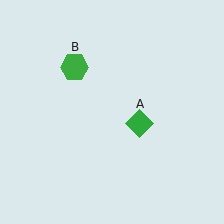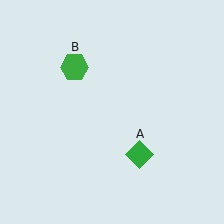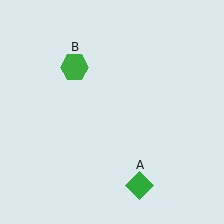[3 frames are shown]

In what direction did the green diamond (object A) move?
The green diamond (object A) moved down.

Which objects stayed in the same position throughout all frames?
Green hexagon (object B) remained stationary.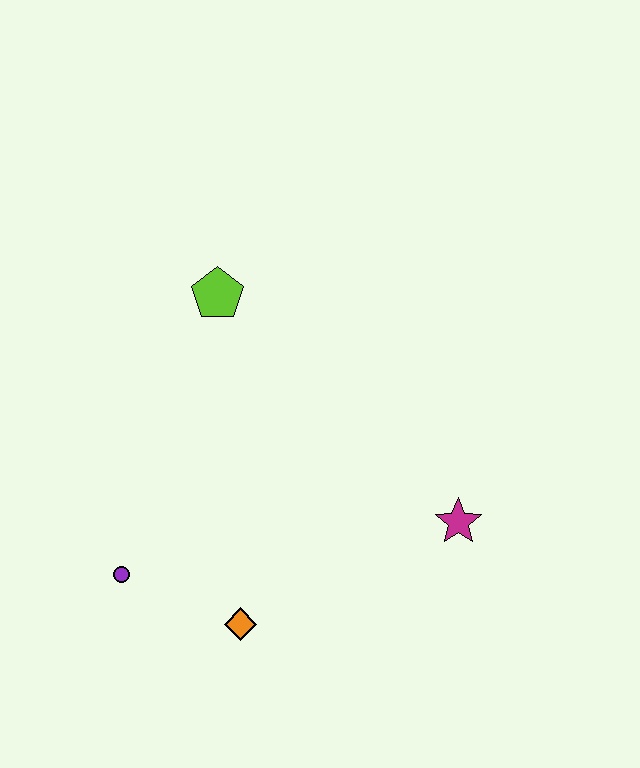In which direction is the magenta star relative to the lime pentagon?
The magenta star is to the right of the lime pentagon.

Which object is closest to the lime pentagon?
The purple circle is closest to the lime pentagon.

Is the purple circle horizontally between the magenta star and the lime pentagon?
No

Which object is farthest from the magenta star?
The purple circle is farthest from the magenta star.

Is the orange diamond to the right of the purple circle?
Yes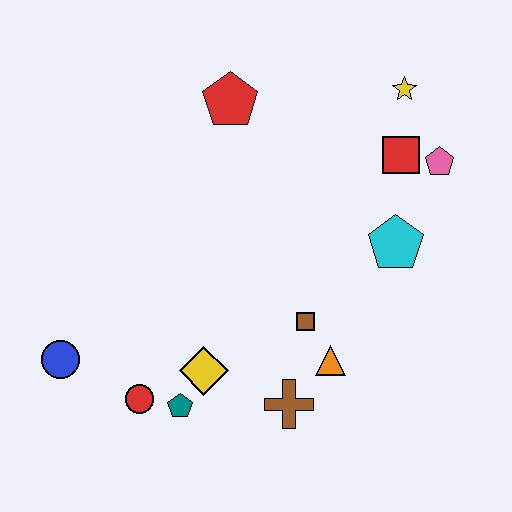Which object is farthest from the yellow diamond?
The yellow star is farthest from the yellow diamond.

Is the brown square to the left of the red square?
Yes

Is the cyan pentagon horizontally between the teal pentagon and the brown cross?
No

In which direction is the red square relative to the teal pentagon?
The red square is above the teal pentagon.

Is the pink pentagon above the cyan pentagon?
Yes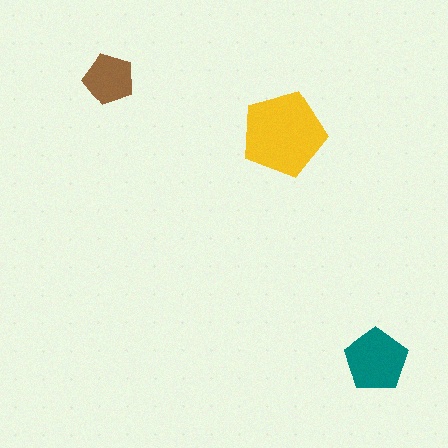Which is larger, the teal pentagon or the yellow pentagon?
The yellow one.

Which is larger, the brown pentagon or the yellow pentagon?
The yellow one.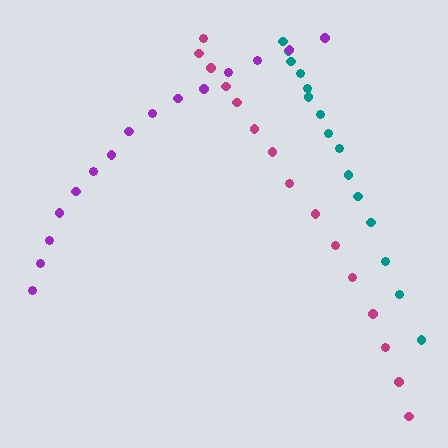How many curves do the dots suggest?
There are 3 distinct paths.